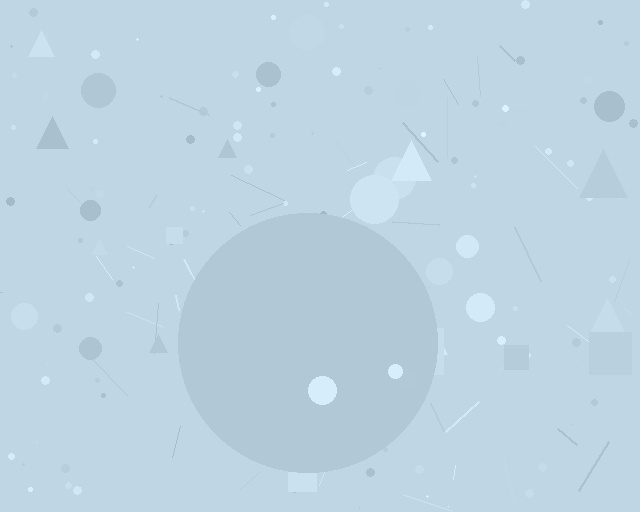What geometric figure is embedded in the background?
A circle is embedded in the background.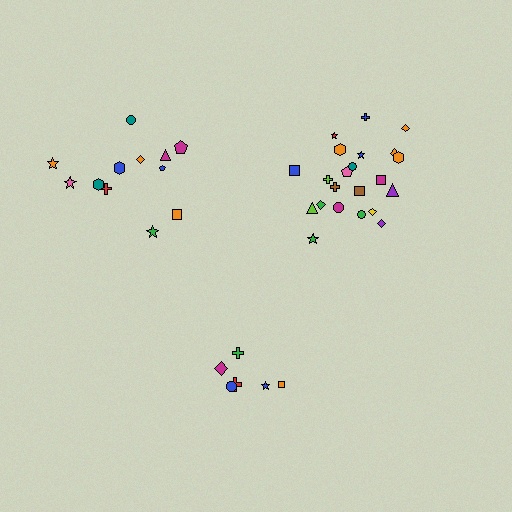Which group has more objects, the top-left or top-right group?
The top-right group.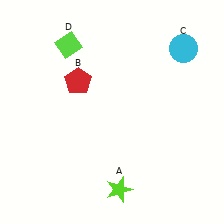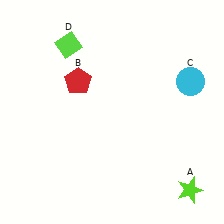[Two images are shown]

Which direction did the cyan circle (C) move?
The cyan circle (C) moved down.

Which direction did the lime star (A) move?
The lime star (A) moved right.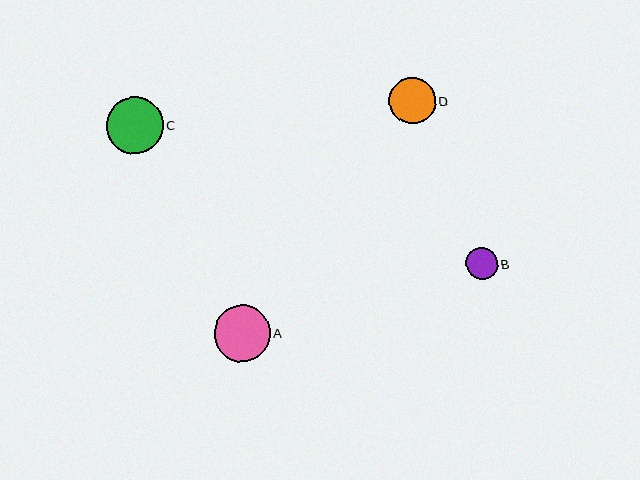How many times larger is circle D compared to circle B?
Circle D is approximately 1.4 times the size of circle B.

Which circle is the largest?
Circle C is the largest with a size of approximately 57 pixels.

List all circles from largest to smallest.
From largest to smallest: C, A, D, B.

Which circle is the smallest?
Circle B is the smallest with a size of approximately 32 pixels.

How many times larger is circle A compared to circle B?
Circle A is approximately 1.7 times the size of circle B.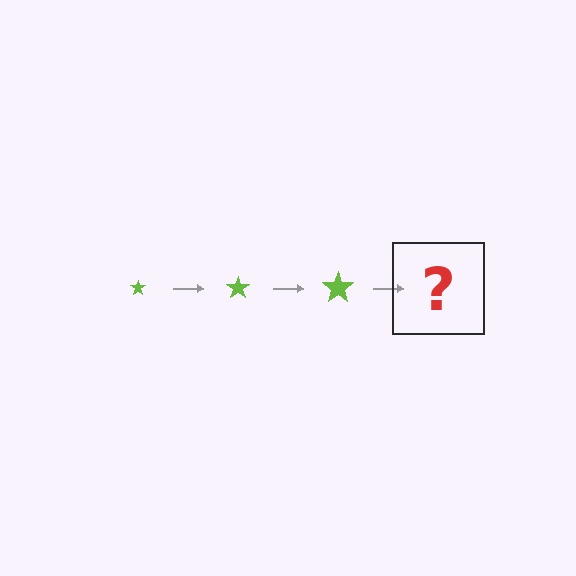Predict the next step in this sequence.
The next step is a lime star, larger than the previous one.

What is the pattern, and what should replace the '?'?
The pattern is that the star gets progressively larger each step. The '?' should be a lime star, larger than the previous one.